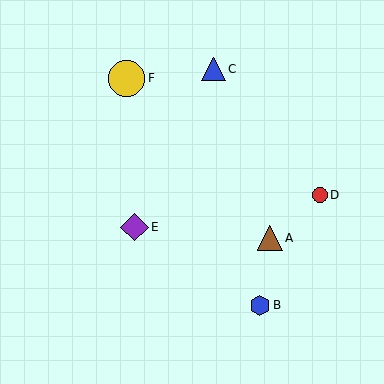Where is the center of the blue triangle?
The center of the blue triangle is at (213, 69).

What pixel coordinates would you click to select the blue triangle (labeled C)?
Click at (213, 69) to select the blue triangle C.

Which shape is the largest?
The yellow circle (labeled F) is the largest.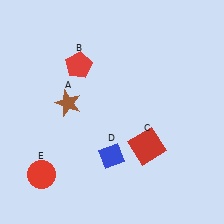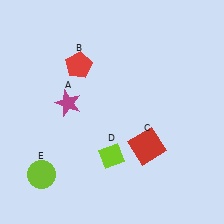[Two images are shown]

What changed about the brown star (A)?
In Image 1, A is brown. In Image 2, it changed to magenta.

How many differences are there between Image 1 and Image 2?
There are 3 differences between the two images.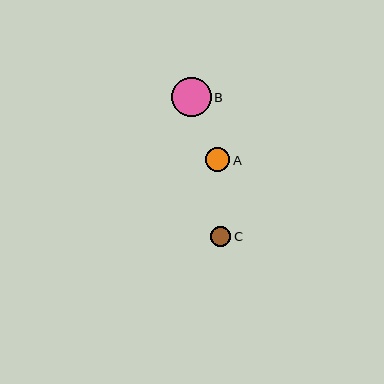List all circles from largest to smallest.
From largest to smallest: B, A, C.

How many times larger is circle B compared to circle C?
Circle B is approximately 1.9 times the size of circle C.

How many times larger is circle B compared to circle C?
Circle B is approximately 1.9 times the size of circle C.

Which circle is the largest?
Circle B is the largest with a size of approximately 39 pixels.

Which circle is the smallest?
Circle C is the smallest with a size of approximately 20 pixels.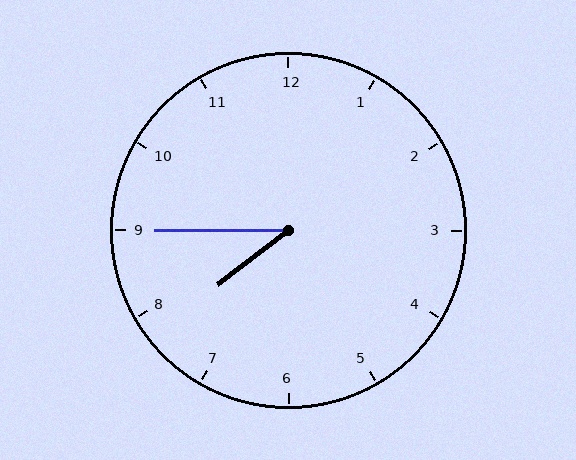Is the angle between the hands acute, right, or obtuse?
It is acute.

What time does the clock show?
7:45.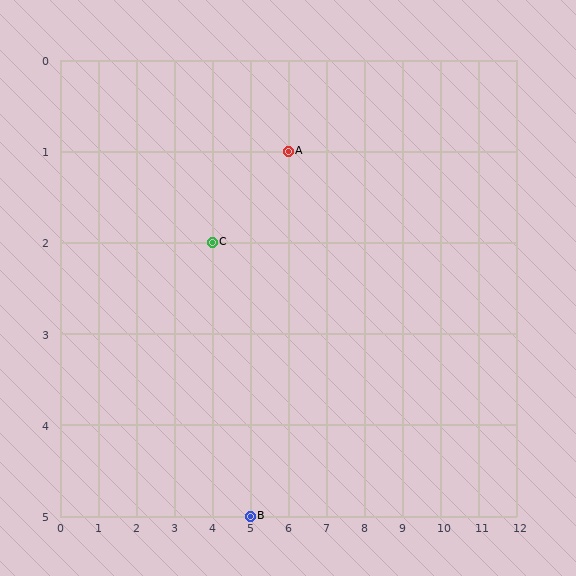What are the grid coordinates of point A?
Point A is at grid coordinates (6, 1).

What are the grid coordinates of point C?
Point C is at grid coordinates (4, 2).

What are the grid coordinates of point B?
Point B is at grid coordinates (5, 5).